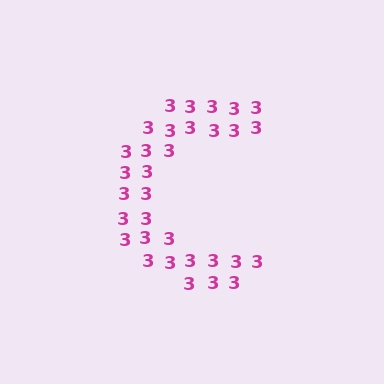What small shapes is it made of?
It is made of small digit 3's.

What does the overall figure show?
The overall figure shows the letter C.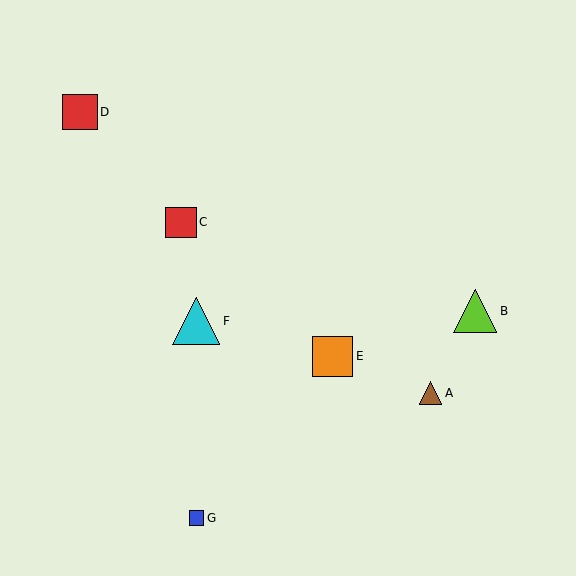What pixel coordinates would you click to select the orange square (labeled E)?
Click at (333, 356) to select the orange square E.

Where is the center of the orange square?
The center of the orange square is at (333, 356).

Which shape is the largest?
The cyan triangle (labeled F) is the largest.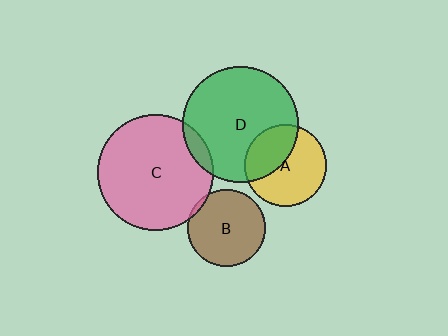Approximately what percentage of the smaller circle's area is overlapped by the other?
Approximately 10%.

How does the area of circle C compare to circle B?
Approximately 2.2 times.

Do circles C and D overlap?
Yes.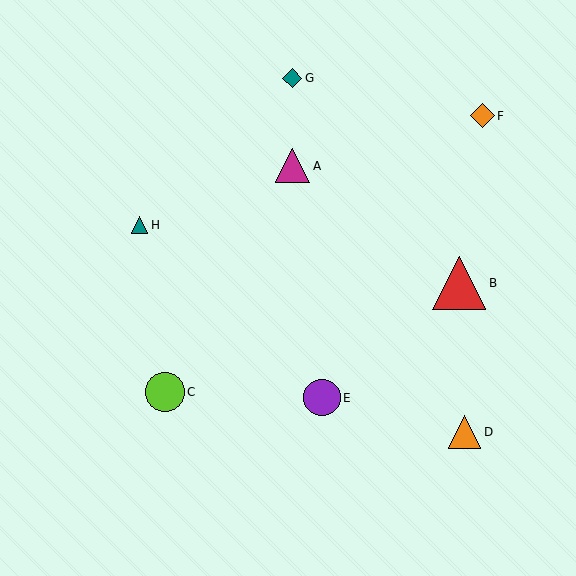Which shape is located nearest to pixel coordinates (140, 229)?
The teal triangle (labeled H) at (140, 225) is nearest to that location.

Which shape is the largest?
The red triangle (labeled B) is the largest.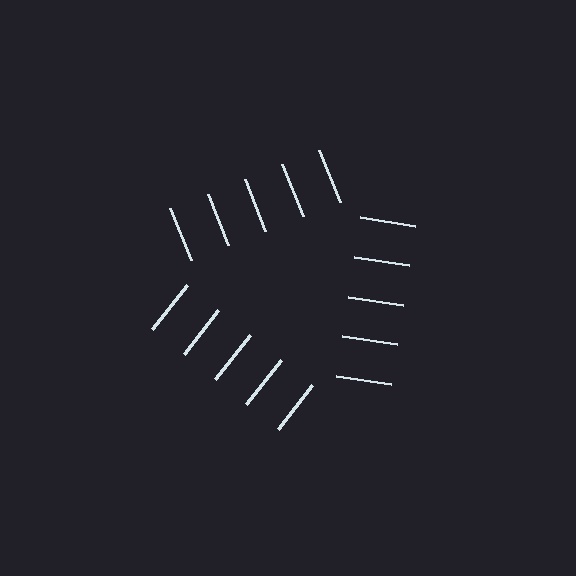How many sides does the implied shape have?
3 sides — the line-ends trace a triangle.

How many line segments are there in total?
15 — 5 along each of the 3 edges.